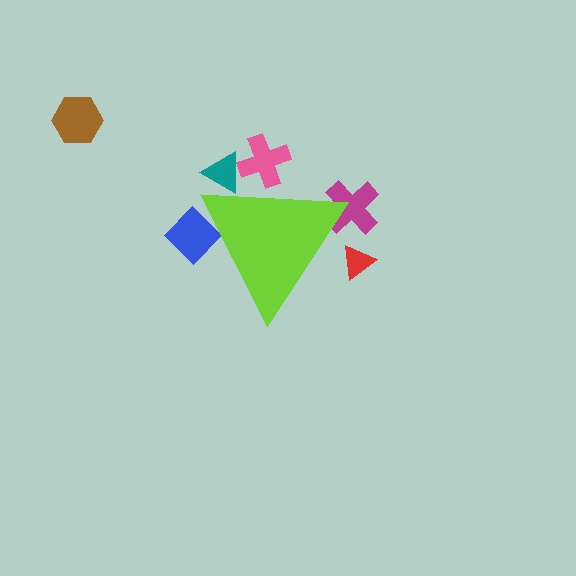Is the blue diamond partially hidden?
Yes, the blue diamond is partially hidden behind the lime triangle.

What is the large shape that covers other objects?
A lime triangle.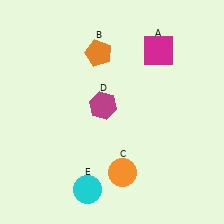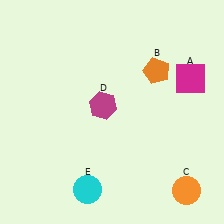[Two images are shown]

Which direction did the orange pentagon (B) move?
The orange pentagon (B) moved right.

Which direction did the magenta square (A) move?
The magenta square (A) moved right.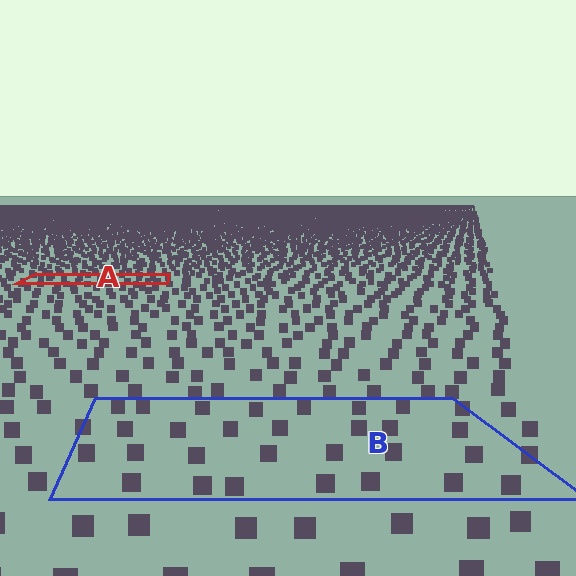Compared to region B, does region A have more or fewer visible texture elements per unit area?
Region A has more texture elements per unit area — they are packed more densely because it is farther away.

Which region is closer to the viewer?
Region B is closer. The texture elements there are larger and more spread out.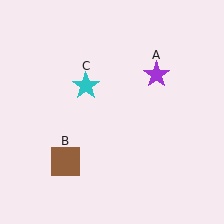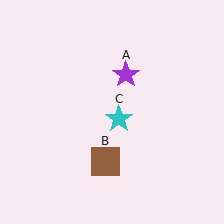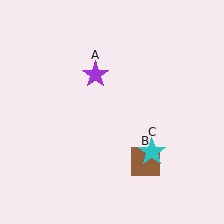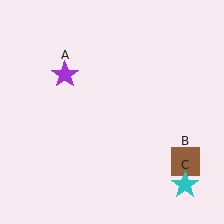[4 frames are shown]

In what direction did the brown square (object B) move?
The brown square (object B) moved right.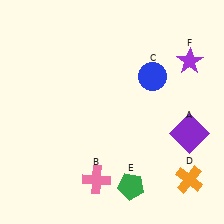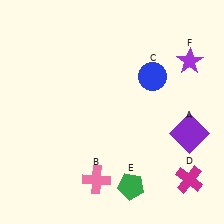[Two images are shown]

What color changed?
The cross (D) changed from orange in Image 1 to magenta in Image 2.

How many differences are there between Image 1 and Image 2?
There is 1 difference between the two images.